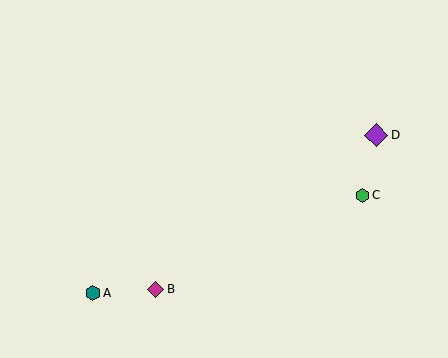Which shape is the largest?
The purple diamond (labeled D) is the largest.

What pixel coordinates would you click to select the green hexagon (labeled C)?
Click at (363, 195) to select the green hexagon C.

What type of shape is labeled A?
Shape A is a teal hexagon.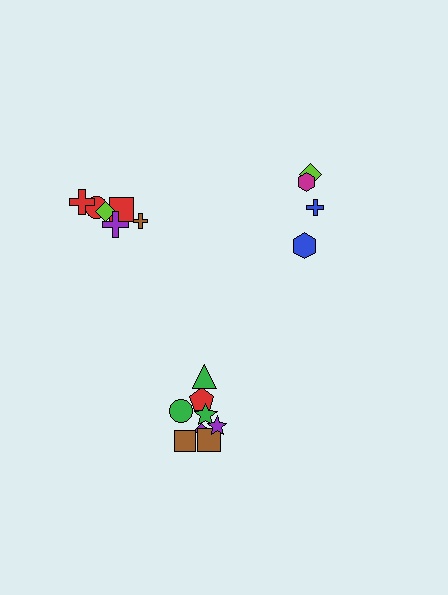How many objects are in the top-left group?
There are 6 objects.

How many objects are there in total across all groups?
There are 18 objects.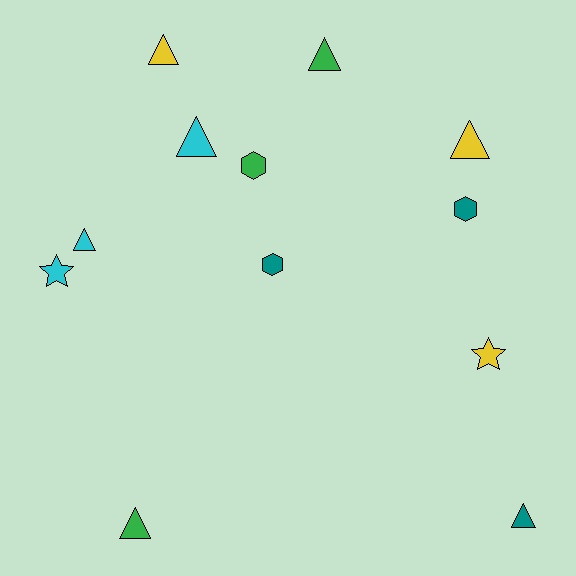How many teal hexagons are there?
There are 2 teal hexagons.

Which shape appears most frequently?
Triangle, with 7 objects.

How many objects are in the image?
There are 12 objects.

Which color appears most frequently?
Green, with 3 objects.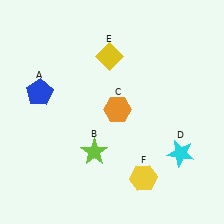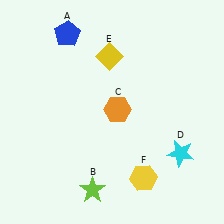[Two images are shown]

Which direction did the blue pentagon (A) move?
The blue pentagon (A) moved up.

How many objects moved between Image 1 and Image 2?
2 objects moved between the two images.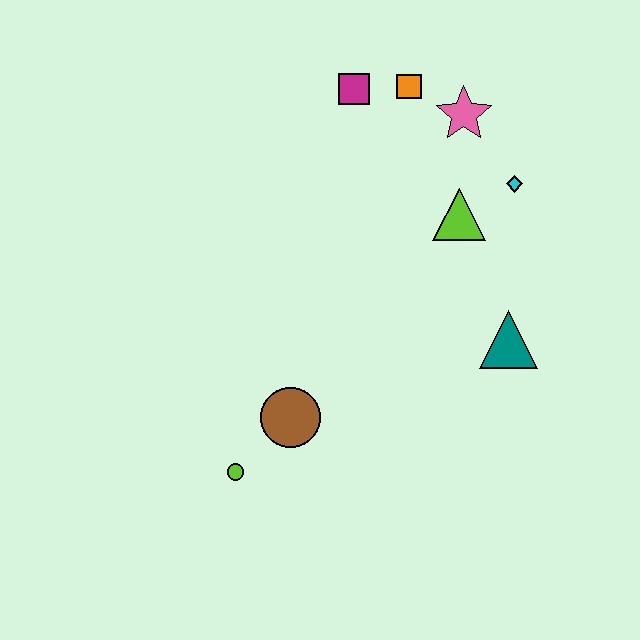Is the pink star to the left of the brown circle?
No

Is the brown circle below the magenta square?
Yes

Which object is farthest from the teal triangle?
The lime circle is farthest from the teal triangle.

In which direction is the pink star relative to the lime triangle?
The pink star is above the lime triangle.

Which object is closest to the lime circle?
The brown circle is closest to the lime circle.